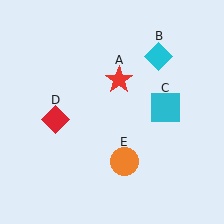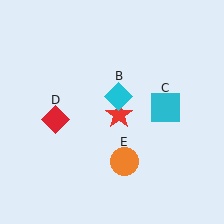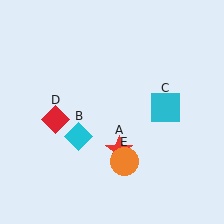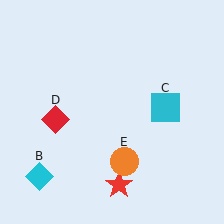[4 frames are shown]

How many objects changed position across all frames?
2 objects changed position: red star (object A), cyan diamond (object B).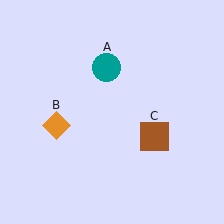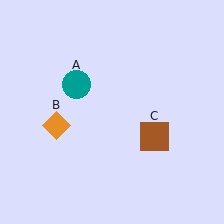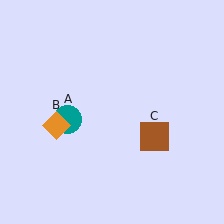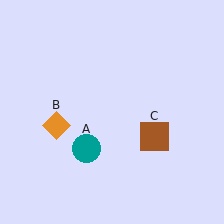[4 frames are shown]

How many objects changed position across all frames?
1 object changed position: teal circle (object A).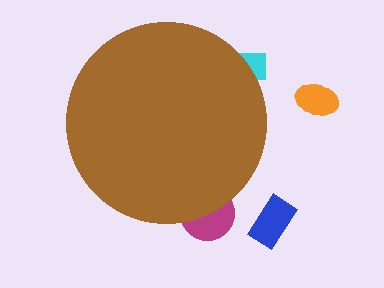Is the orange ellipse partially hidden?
No, the orange ellipse is fully visible.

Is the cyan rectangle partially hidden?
Yes, the cyan rectangle is partially hidden behind the brown circle.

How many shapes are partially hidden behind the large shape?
2 shapes are partially hidden.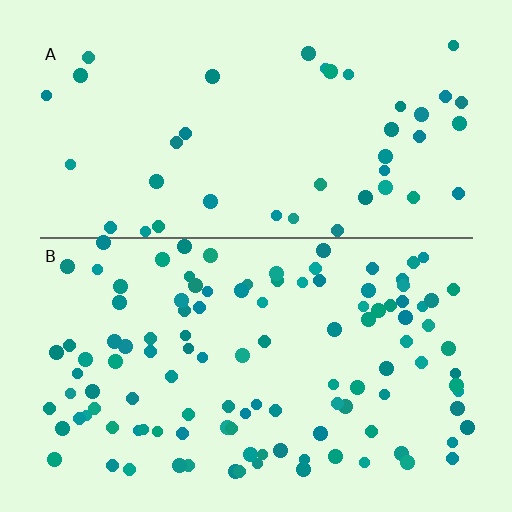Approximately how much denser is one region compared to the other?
Approximately 2.7× — region B over region A.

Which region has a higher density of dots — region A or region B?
B (the bottom).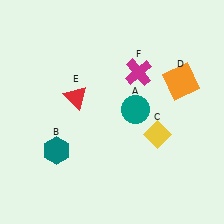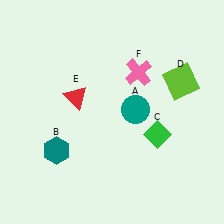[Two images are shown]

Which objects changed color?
C changed from yellow to green. D changed from orange to lime. F changed from magenta to pink.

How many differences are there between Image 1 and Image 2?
There are 3 differences between the two images.